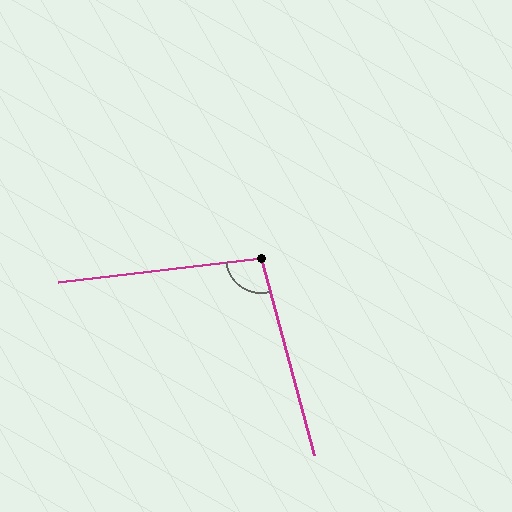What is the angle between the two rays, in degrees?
Approximately 98 degrees.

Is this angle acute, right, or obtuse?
It is obtuse.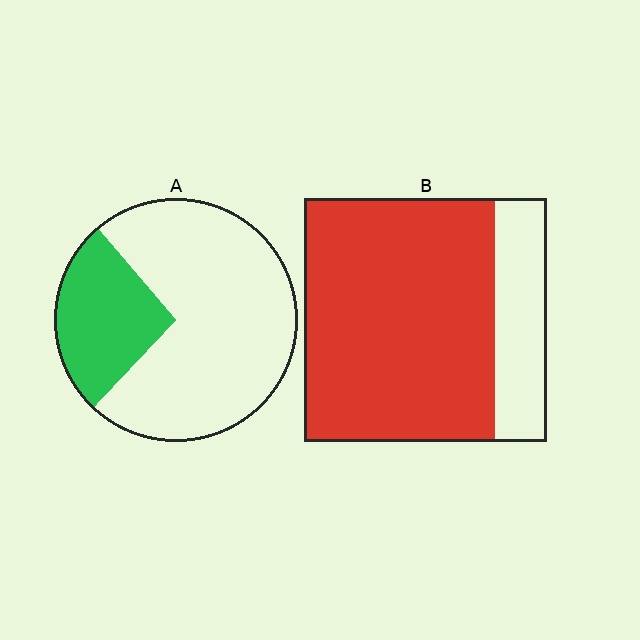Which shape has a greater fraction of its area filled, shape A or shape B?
Shape B.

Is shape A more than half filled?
No.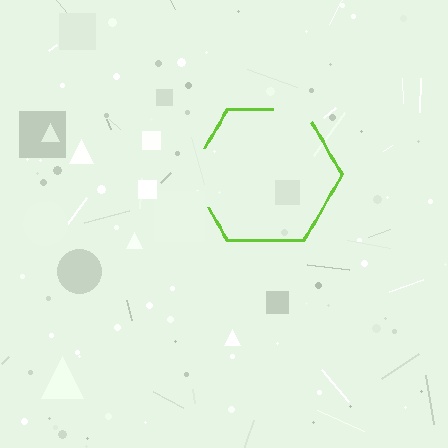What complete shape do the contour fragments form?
The contour fragments form a hexagon.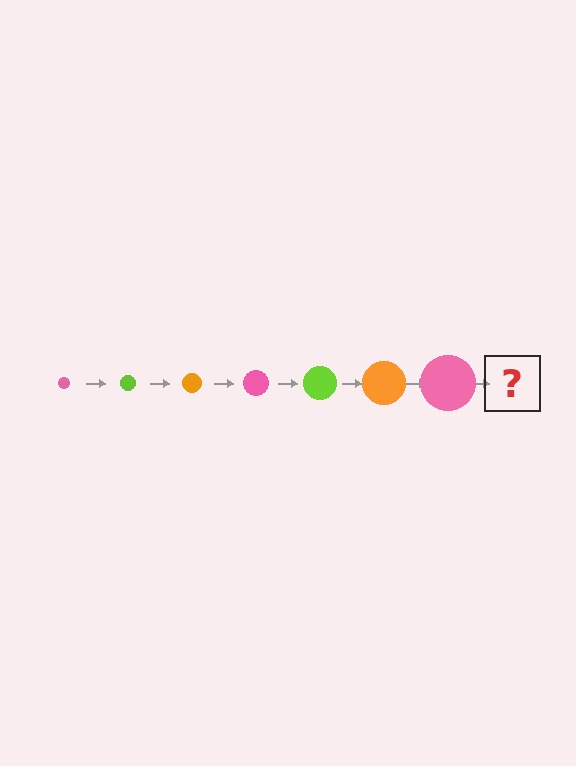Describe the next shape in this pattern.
It should be a lime circle, larger than the previous one.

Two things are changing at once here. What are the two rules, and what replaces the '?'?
The two rules are that the circle grows larger each step and the color cycles through pink, lime, and orange. The '?' should be a lime circle, larger than the previous one.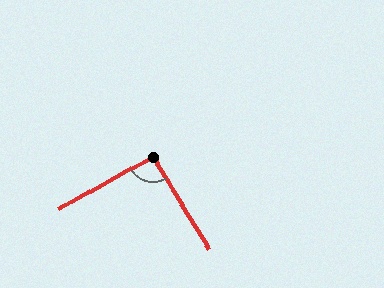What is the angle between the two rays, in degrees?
Approximately 92 degrees.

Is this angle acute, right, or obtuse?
It is approximately a right angle.